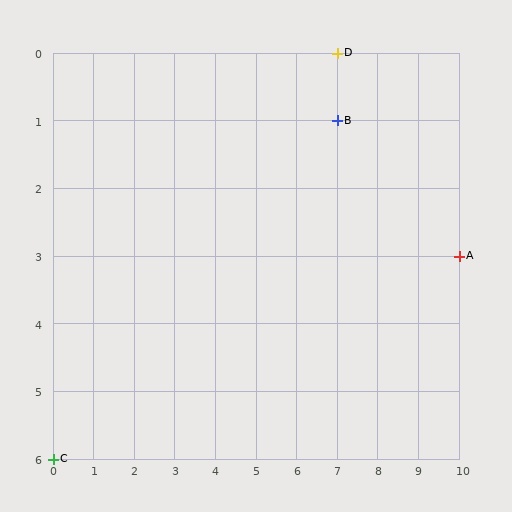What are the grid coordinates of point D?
Point D is at grid coordinates (7, 0).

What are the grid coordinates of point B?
Point B is at grid coordinates (7, 1).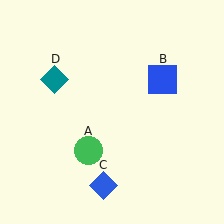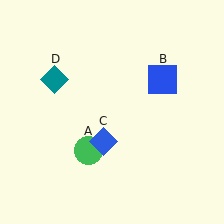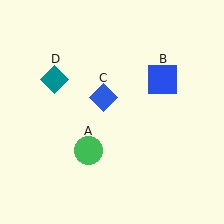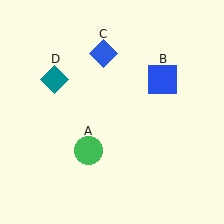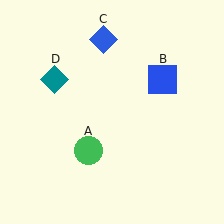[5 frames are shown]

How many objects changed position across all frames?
1 object changed position: blue diamond (object C).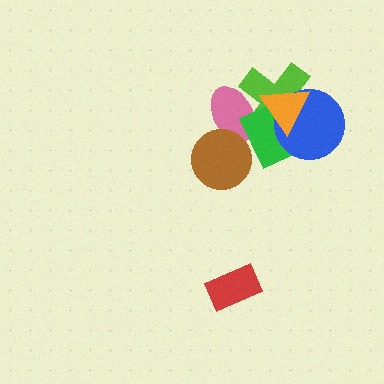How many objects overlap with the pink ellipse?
3 objects overlap with the pink ellipse.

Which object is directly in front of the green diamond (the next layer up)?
The blue circle is directly in front of the green diamond.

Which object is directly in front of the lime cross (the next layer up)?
The green diamond is directly in front of the lime cross.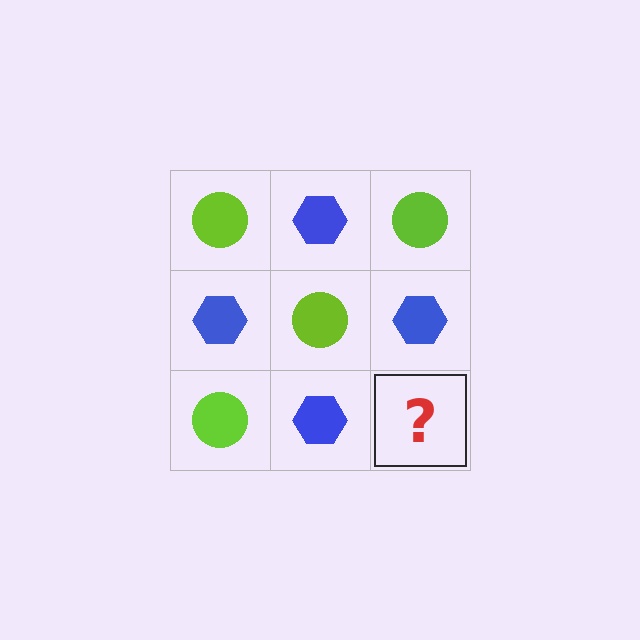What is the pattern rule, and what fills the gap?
The rule is that it alternates lime circle and blue hexagon in a checkerboard pattern. The gap should be filled with a lime circle.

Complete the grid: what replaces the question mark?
The question mark should be replaced with a lime circle.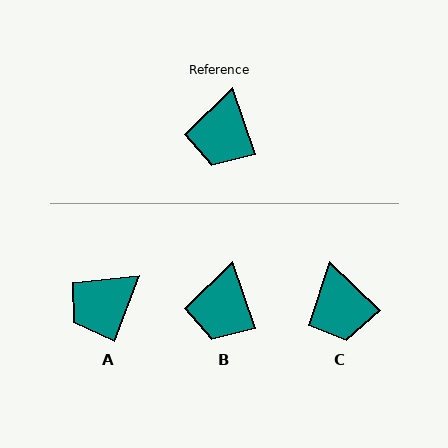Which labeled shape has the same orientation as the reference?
B.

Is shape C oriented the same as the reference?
No, it is off by about 27 degrees.